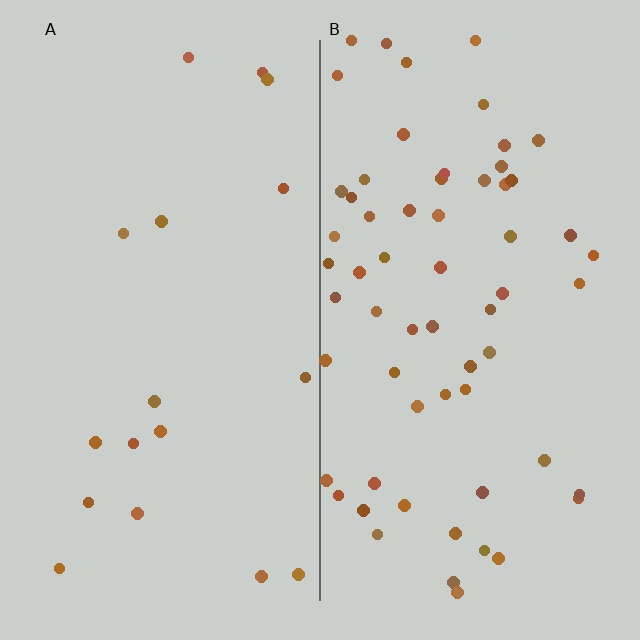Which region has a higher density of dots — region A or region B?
B (the right).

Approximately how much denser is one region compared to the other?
Approximately 3.6× — region B over region A.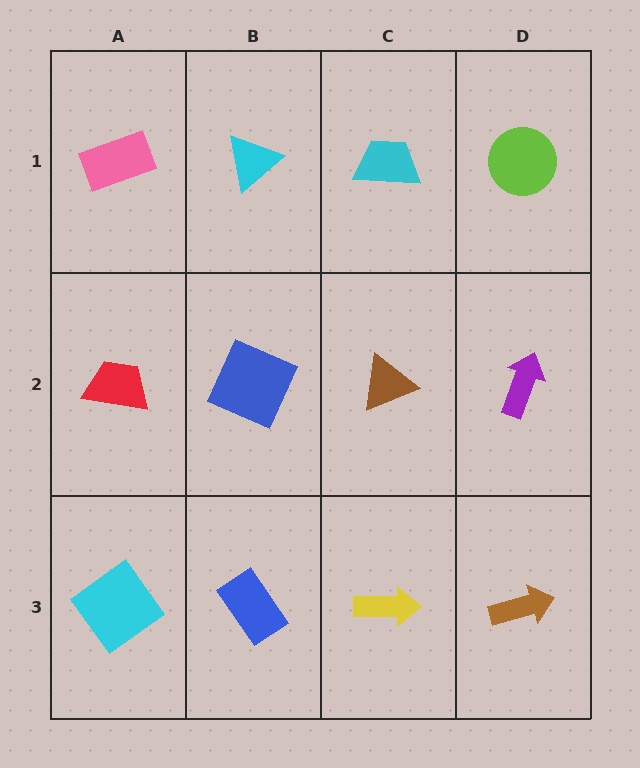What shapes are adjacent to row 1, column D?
A purple arrow (row 2, column D), a cyan trapezoid (row 1, column C).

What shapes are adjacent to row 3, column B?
A blue square (row 2, column B), a cyan diamond (row 3, column A), a yellow arrow (row 3, column C).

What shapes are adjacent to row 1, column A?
A red trapezoid (row 2, column A), a cyan triangle (row 1, column B).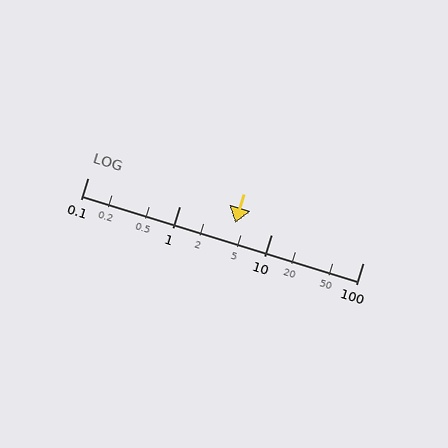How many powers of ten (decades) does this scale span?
The scale spans 3 decades, from 0.1 to 100.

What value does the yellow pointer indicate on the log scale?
The pointer indicates approximately 4.1.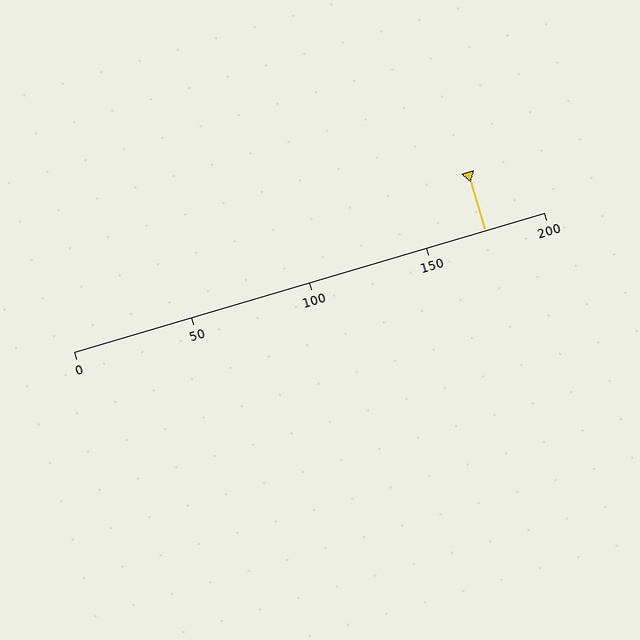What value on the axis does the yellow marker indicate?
The marker indicates approximately 175.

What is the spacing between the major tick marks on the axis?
The major ticks are spaced 50 apart.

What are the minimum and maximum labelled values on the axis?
The axis runs from 0 to 200.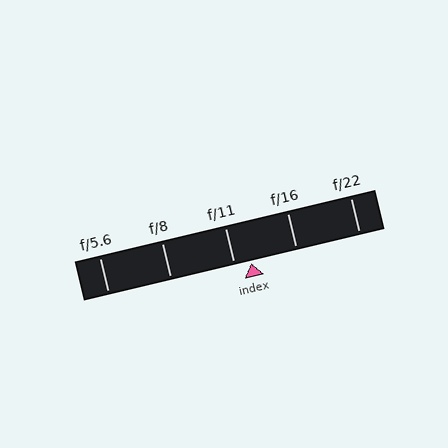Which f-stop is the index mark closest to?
The index mark is closest to f/11.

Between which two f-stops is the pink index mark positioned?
The index mark is between f/11 and f/16.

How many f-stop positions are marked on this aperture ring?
There are 5 f-stop positions marked.